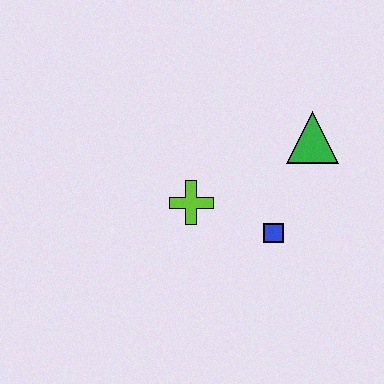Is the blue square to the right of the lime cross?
Yes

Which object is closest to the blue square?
The lime cross is closest to the blue square.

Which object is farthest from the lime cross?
The green triangle is farthest from the lime cross.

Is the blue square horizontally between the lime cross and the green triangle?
Yes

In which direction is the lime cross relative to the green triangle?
The lime cross is to the left of the green triangle.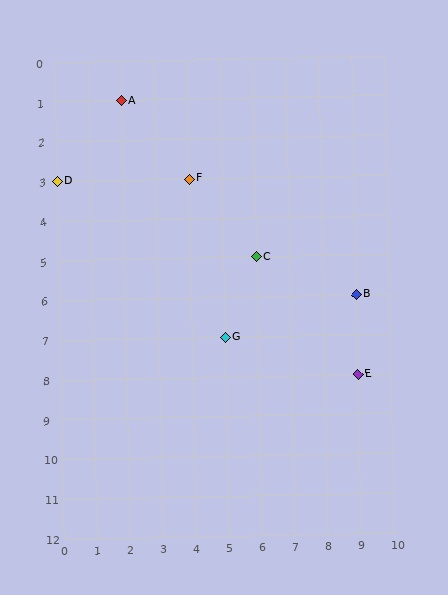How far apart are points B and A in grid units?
Points B and A are 7 columns and 5 rows apart (about 8.6 grid units diagonally).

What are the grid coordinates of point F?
Point F is at grid coordinates (4, 3).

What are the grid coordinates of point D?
Point D is at grid coordinates (0, 3).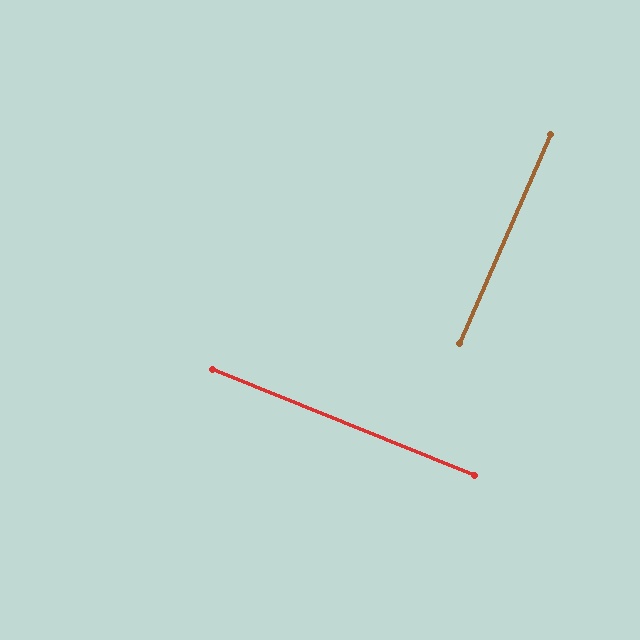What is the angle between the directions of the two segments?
Approximately 89 degrees.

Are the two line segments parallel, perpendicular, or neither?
Perpendicular — they meet at approximately 89°.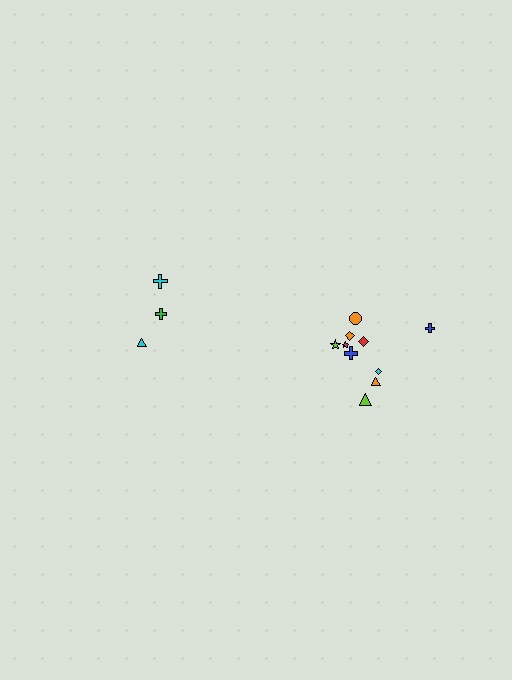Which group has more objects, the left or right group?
The right group.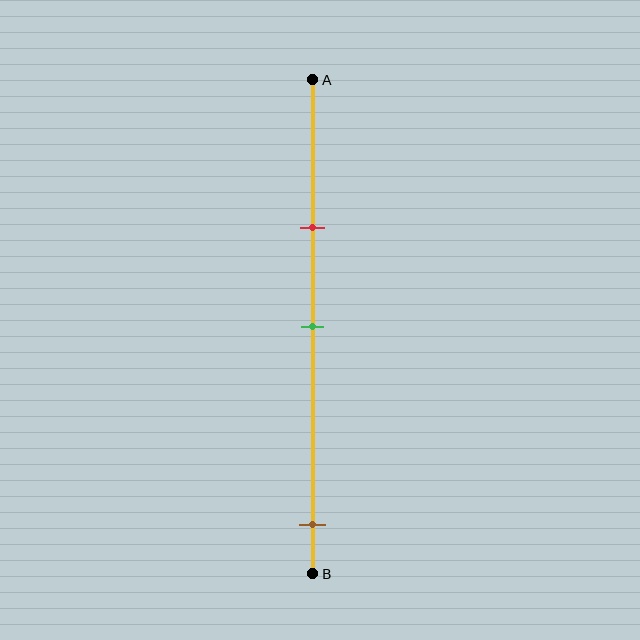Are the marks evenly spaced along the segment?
No, the marks are not evenly spaced.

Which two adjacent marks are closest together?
The red and green marks are the closest adjacent pair.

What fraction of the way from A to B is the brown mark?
The brown mark is approximately 90% (0.9) of the way from A to B.